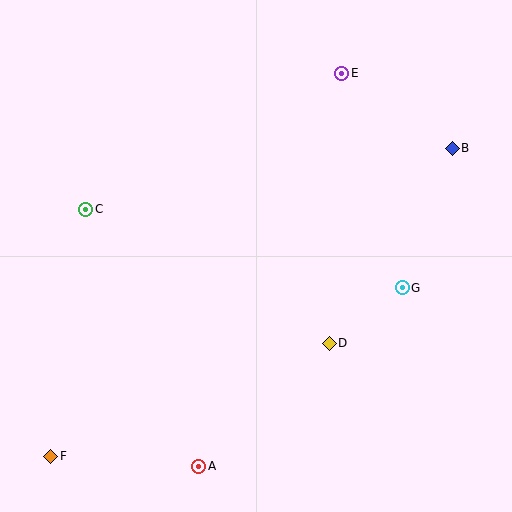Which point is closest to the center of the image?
Point D at (329, 343) is closest to the center.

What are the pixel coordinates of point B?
Point B is at (452, 148).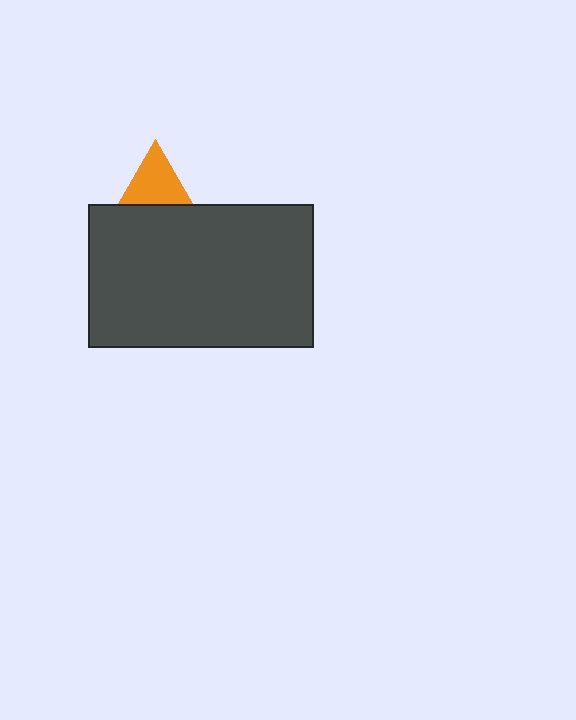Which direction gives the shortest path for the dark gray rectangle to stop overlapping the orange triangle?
Moving down gives the shortest separation.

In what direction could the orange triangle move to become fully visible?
The orange triangle could move up. That would shift it out from behind the dark gray rectangle entirely.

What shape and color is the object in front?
The object in front is a dark gray rectangle.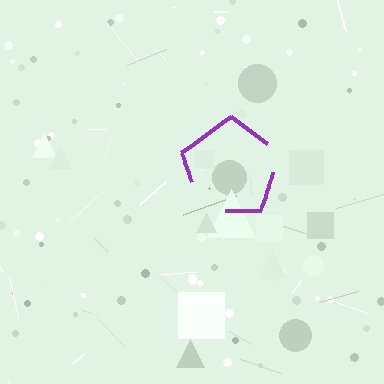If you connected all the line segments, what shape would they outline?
They would outline a pentagon.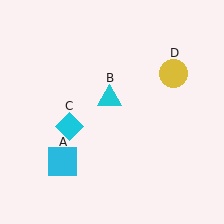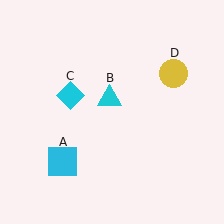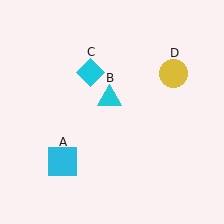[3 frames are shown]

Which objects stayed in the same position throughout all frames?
Cyan square (object A) and cyan triangle (object B) and yellow circle (object D) remained stationary.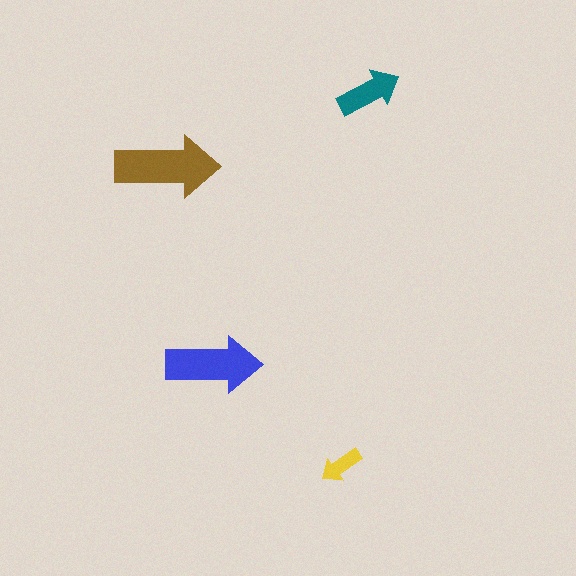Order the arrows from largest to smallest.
the brown one, the blue one, the teal one, the yellow one.